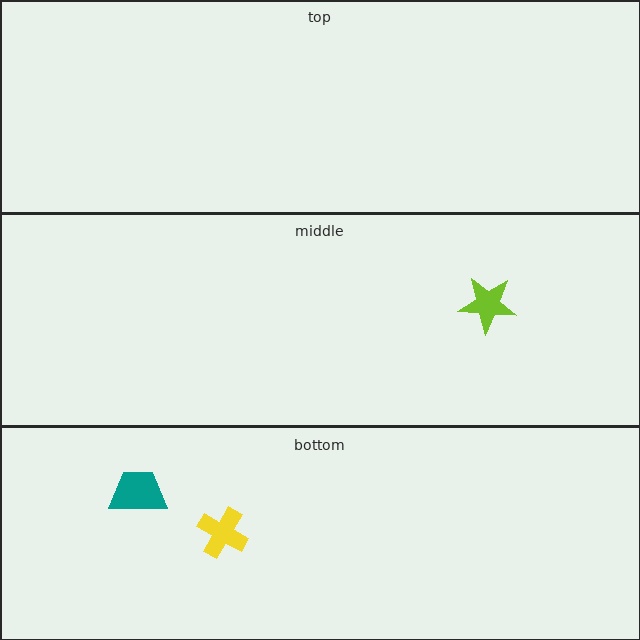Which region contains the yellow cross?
The bottom region.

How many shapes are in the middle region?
1.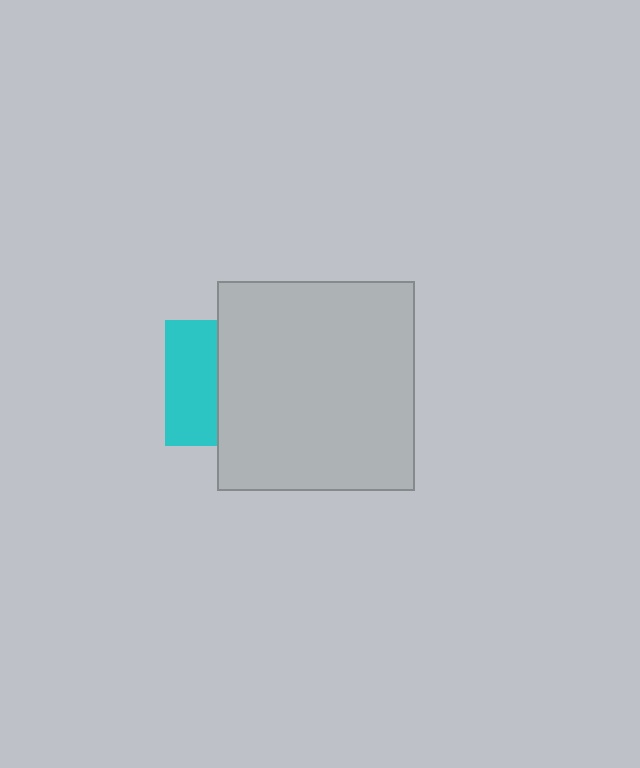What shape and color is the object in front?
The object in front is a light gray rectangle.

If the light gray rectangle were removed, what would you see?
You would see the complete cyan square.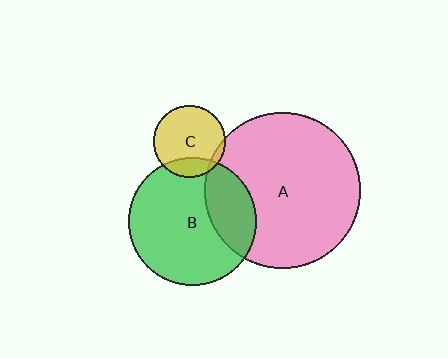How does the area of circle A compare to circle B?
Approximately 1.5 times.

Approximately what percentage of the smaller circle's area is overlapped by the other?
Approximately 25%.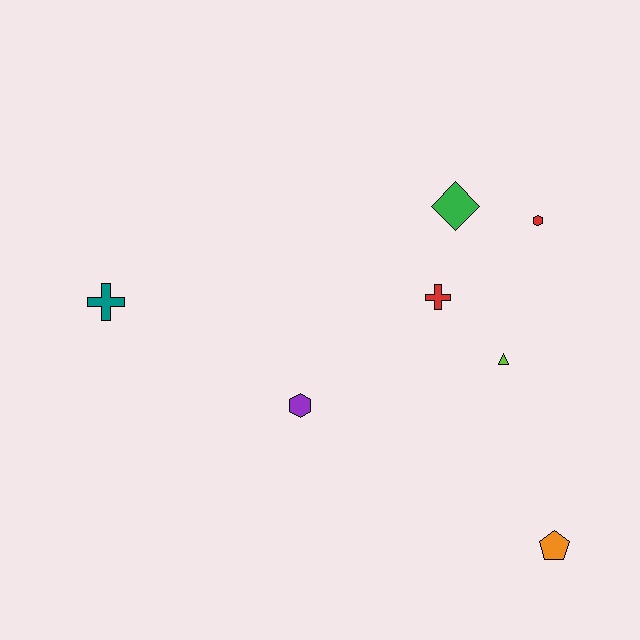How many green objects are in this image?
There is 1 green object.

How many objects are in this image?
There are 7 objects.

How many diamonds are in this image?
There is 1 diamond.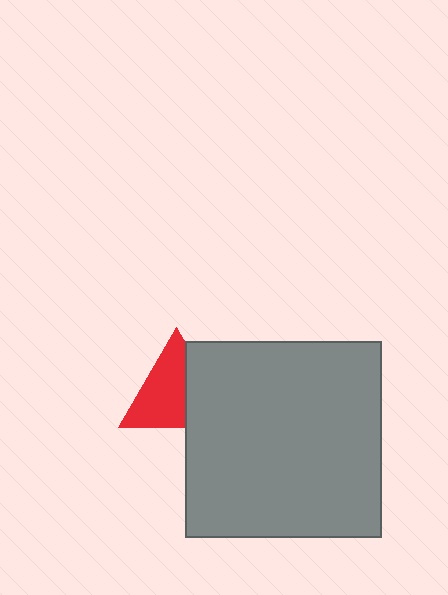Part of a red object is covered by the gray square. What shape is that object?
It is a triangle.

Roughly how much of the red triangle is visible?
About half of it is visible (roughly 64%).